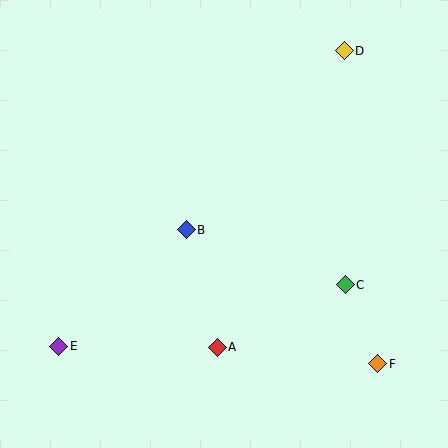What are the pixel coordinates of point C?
Point C is at (345, 285).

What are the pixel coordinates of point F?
Point F is at (378, 364).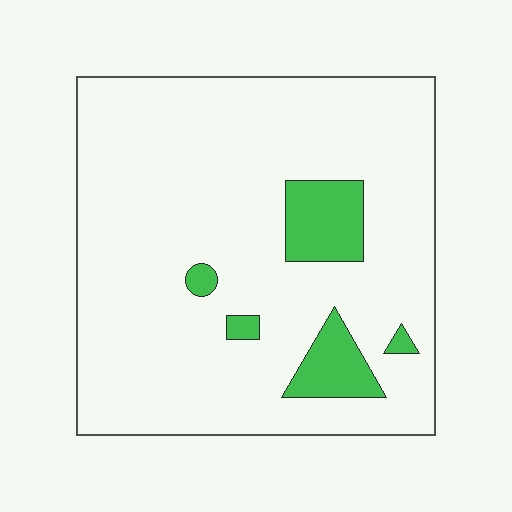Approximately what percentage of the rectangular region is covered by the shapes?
Approximately 10%.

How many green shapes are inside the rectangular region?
5.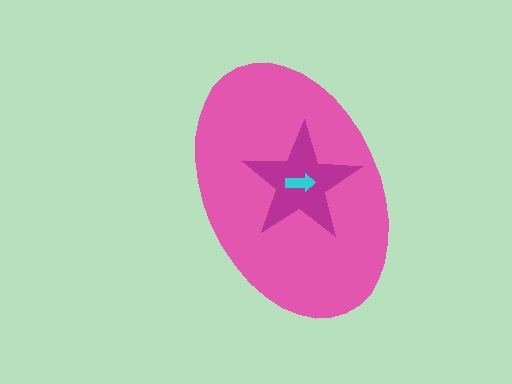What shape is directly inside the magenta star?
The cyan arrow.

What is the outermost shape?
The pink ellipse.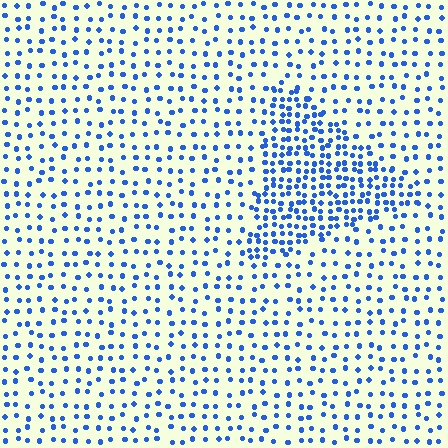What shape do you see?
I see a triangle.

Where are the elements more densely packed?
The elements are more densely packed inside the triangle boundary.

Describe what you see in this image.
The image contains small blue elements arranged at two different densities. A triangle-shaped region is visible where the elements are more densely packed than the surrounding area.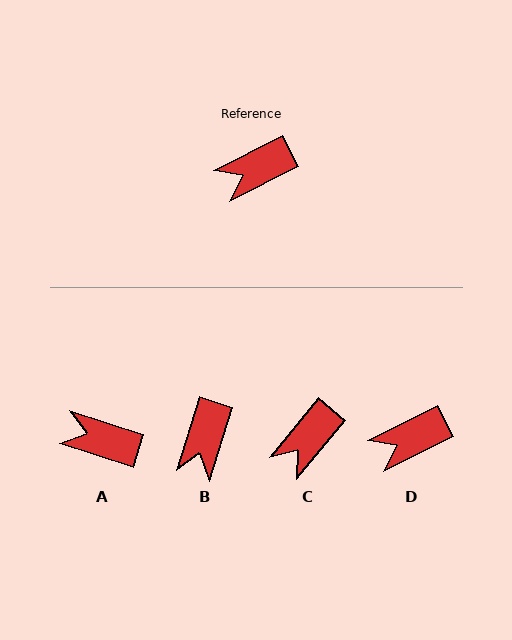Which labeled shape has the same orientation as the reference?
D.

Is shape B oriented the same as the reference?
No, it is off by about 45 degrees.